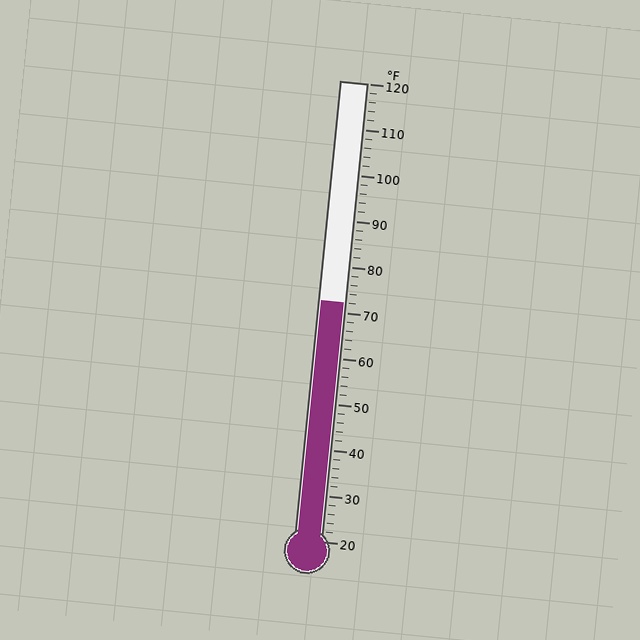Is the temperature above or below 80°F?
The temperature is below 80°F.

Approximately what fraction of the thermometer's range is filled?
The thermometer is filled to approximately 50% of its range.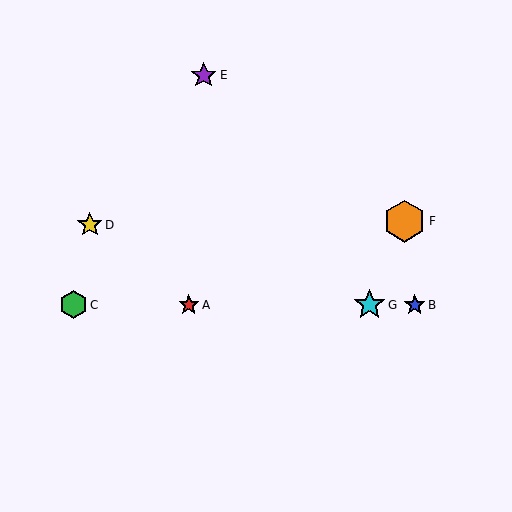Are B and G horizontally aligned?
Yes, both are at y≈305.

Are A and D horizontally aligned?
No, A is at y≈305 and D is at y≈225.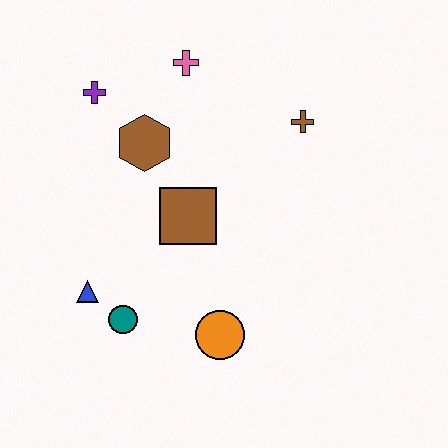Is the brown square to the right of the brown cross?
No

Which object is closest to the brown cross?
The pink cross is closest to the brown cross.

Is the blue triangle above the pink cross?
No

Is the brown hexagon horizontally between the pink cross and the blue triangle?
Yes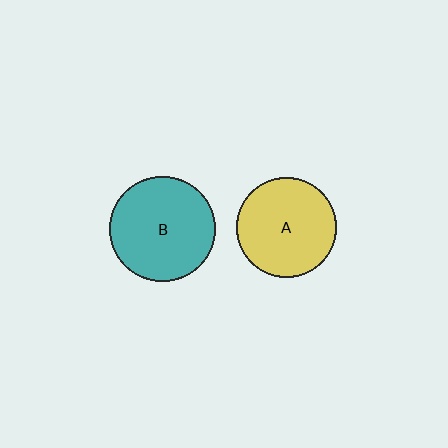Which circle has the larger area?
Circle B (teal).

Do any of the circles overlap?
No, none of the circles overlap.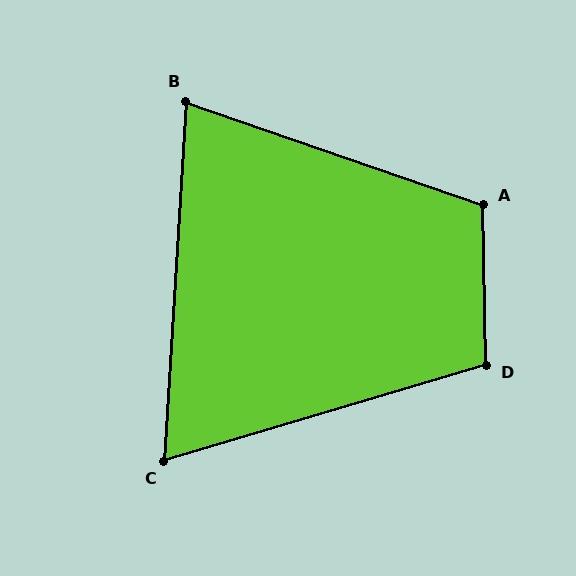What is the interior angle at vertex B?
Approximately 74 degrees (acute).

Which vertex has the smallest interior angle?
C, at approximately 70 degrees.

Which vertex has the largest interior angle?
A, at approximately 110 degrees.